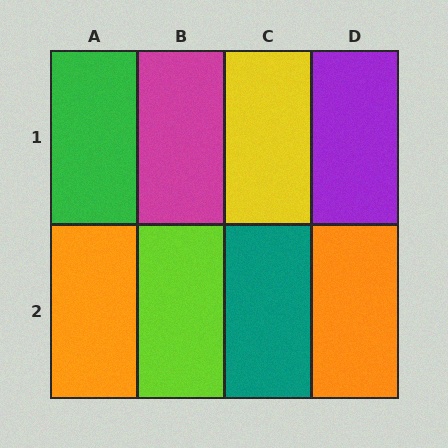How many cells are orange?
2 cells are orange.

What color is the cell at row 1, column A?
Green.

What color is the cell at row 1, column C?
Yellow.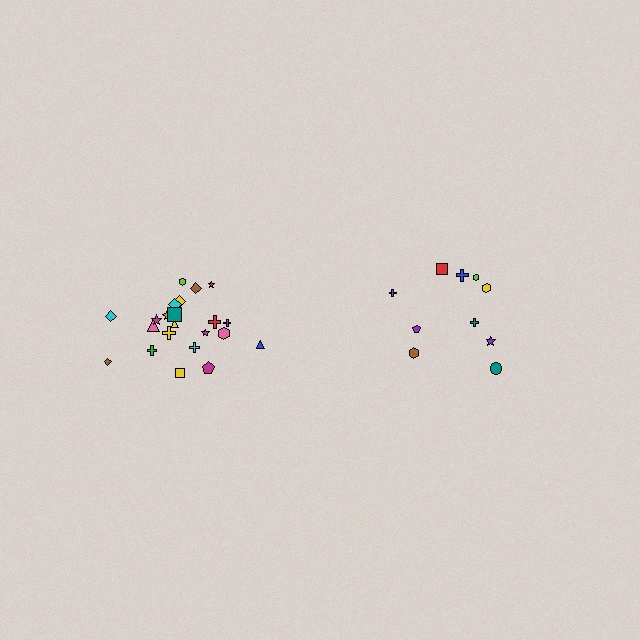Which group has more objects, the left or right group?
The left group.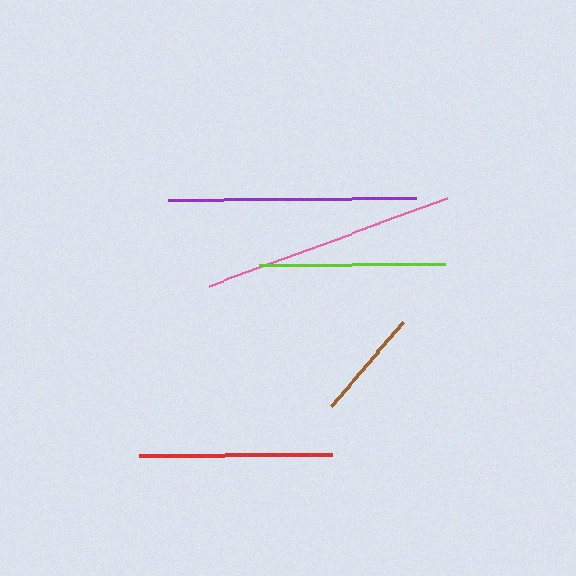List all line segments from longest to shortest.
From longest to shortest: pink, purple, red, lime, brown.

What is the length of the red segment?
The red segment is approximately 192 pixels long.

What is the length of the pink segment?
The pink segment is approximately 254 pixels long.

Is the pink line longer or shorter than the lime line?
The pink line is longer than the lime line.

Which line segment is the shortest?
The brown line is the shortest at approximately 111 pixels.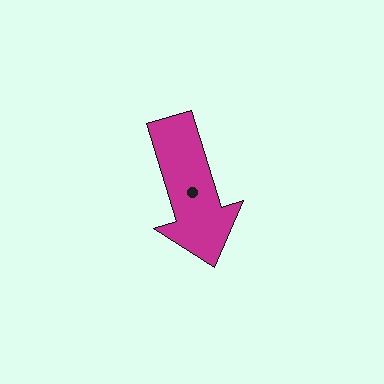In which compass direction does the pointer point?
South.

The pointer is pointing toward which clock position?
Roughly 5 o'clock.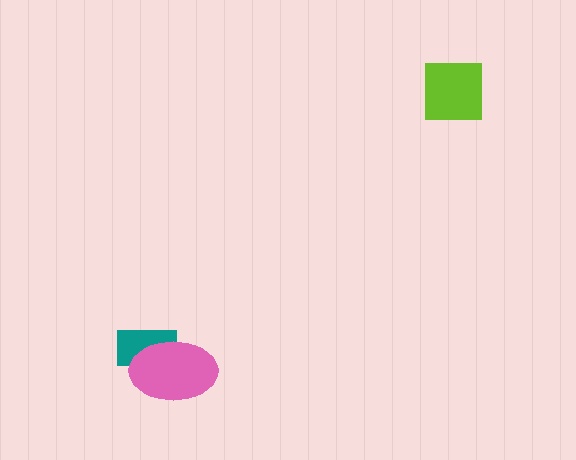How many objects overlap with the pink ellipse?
1 object overlaps with the pink ellipse.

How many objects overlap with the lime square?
0 objects overlap with the lime square.